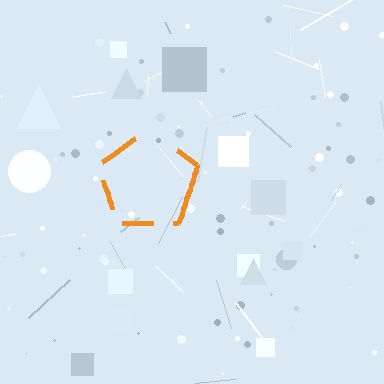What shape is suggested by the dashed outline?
The dashed outline suggests a pentagon.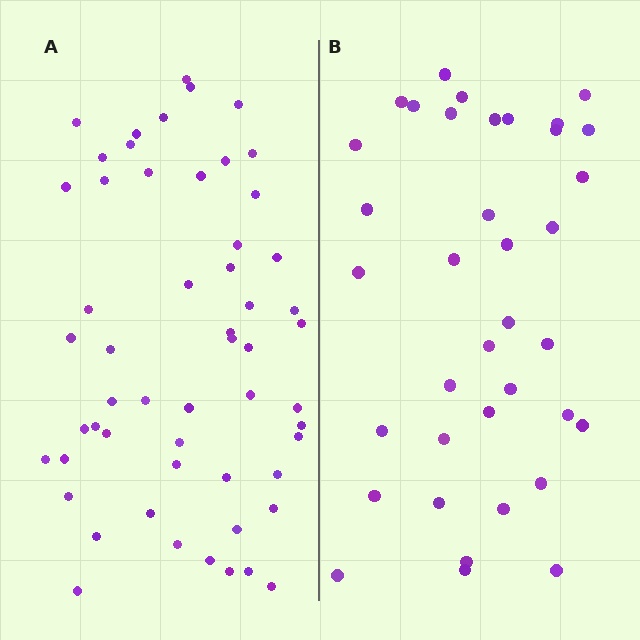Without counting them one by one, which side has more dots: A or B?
Region A (the left region) has more dots.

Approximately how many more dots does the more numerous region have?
Region A has approximately 20 more dots than region B.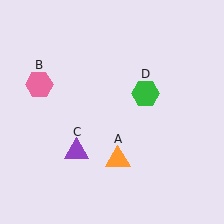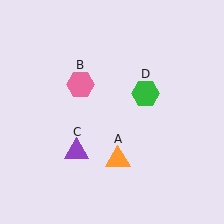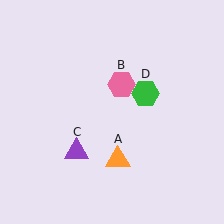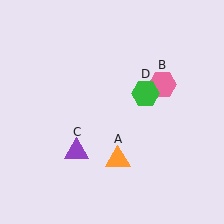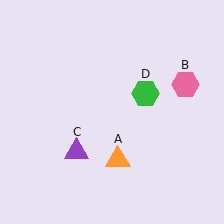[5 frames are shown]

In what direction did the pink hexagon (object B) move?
The pink hexagon (object B) moved right.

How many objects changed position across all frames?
1 object changed position: pink hexagon (object B).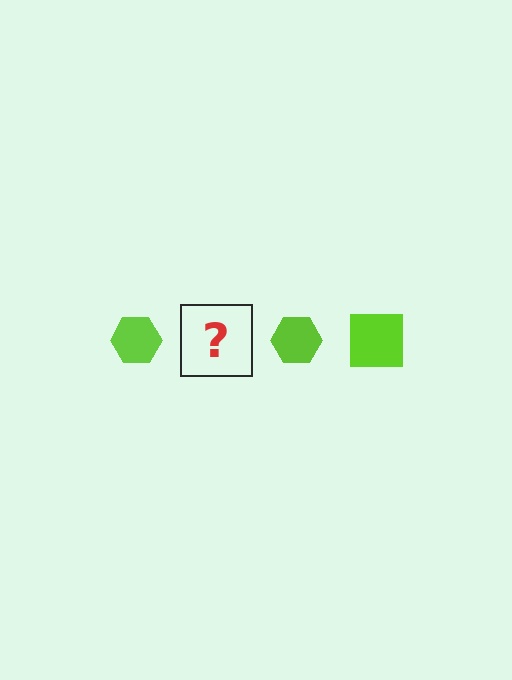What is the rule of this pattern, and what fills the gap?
The rule is that the pattern cycles through hexagon, square shapes in lime. The gap should be filled with a lime square.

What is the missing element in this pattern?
The missing element is a lime square.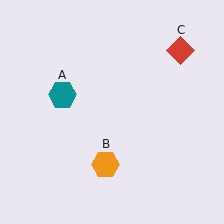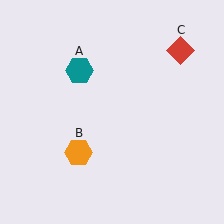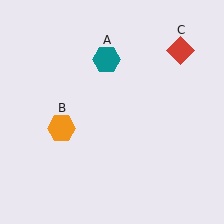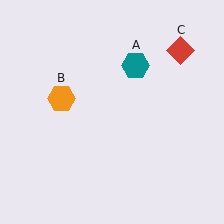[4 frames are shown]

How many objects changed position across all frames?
2 objects changed position: teal hexagon (object A), orange hexagon (object B).